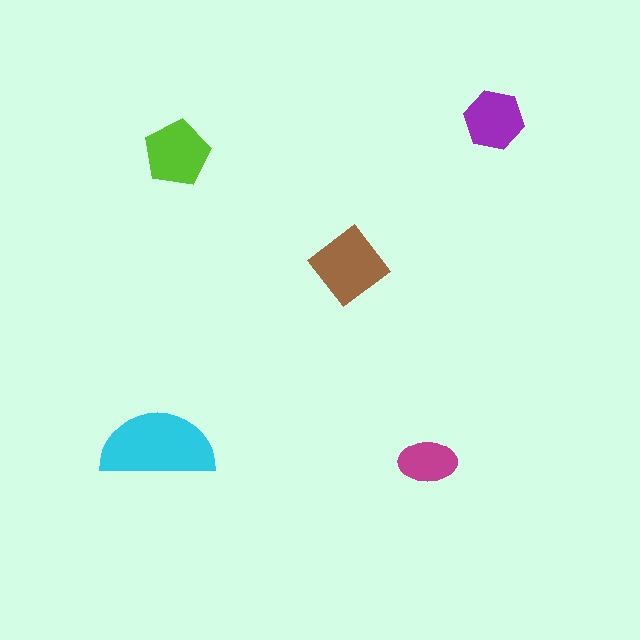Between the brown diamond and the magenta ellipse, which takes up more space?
The brown diamond.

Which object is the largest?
The cyan semicircle.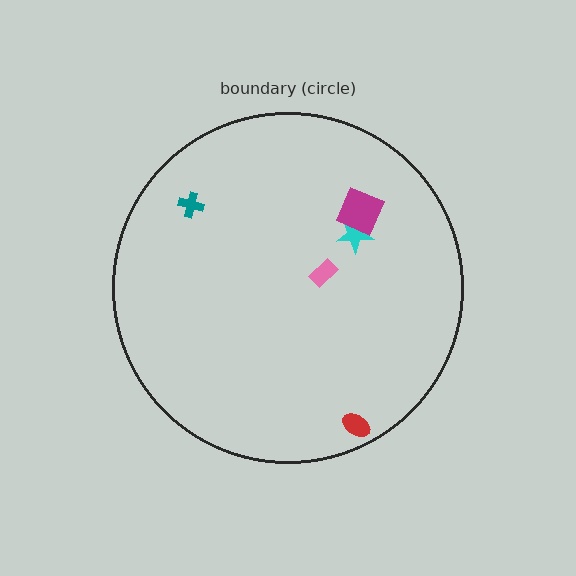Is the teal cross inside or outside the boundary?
Inside.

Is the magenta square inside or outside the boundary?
Inside.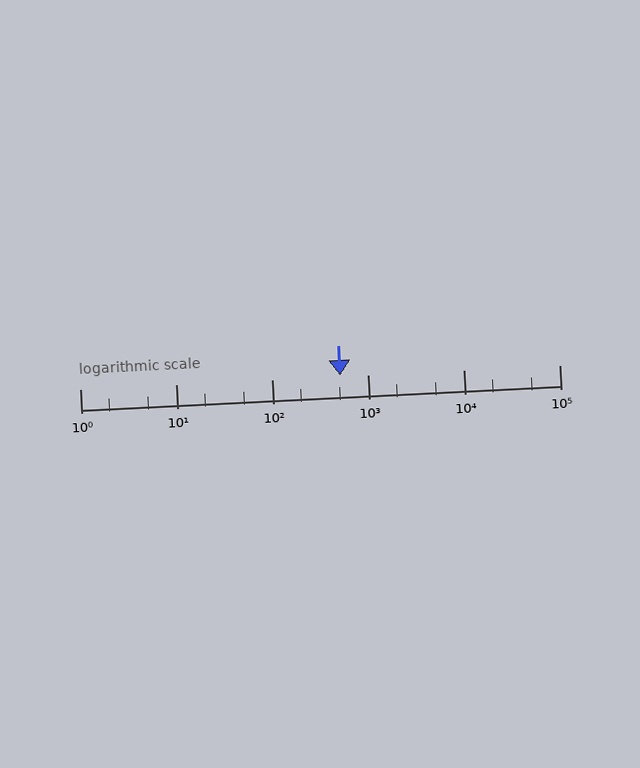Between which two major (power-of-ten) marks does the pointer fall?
The pointer is between 100 and 1000.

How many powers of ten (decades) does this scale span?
The scale spans 5 decades, from 1 to 100000.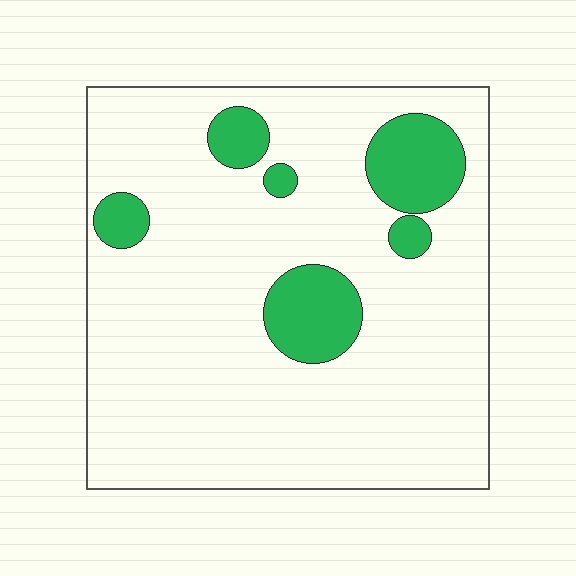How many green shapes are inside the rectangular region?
6.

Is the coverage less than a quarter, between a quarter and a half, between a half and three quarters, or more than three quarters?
Less than a quarter.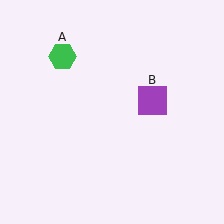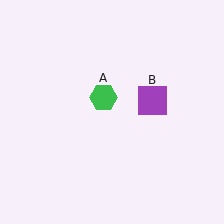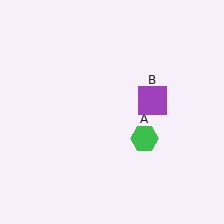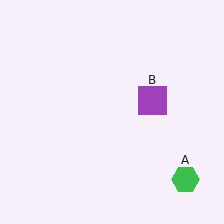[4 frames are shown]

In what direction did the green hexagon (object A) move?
The green hexagon (object A) moved down and to the right.